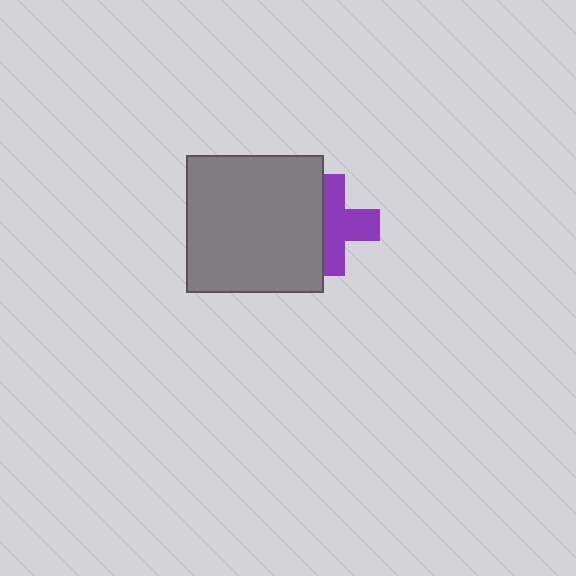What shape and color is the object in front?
The object in front is a gray square.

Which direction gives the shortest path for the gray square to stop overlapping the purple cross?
Moving left gives the shortest separation.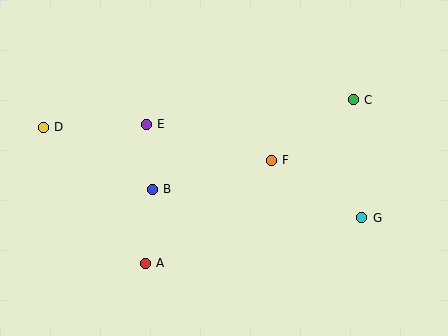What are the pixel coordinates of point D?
Point D is at (43, 127).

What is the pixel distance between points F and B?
The distance between F and B is 122 pixels.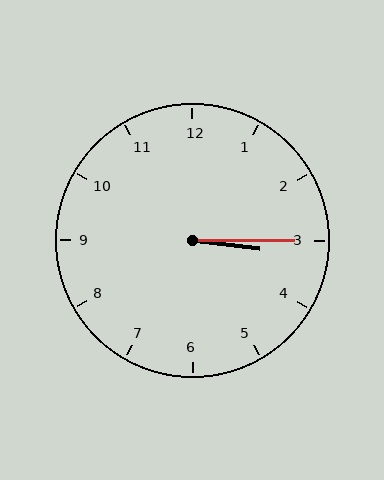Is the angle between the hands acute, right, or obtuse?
It is acute.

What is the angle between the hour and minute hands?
Approximately 8 degrees.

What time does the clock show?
3:15.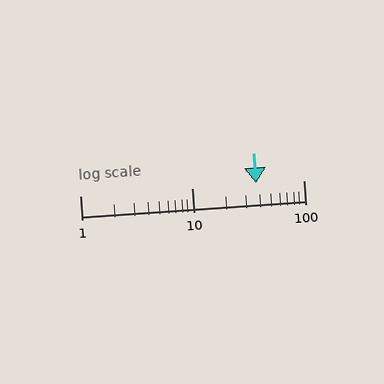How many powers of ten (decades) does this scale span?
The scale spans 2 decades, from 1 to 100.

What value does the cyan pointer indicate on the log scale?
The pointer indicates approximately 38.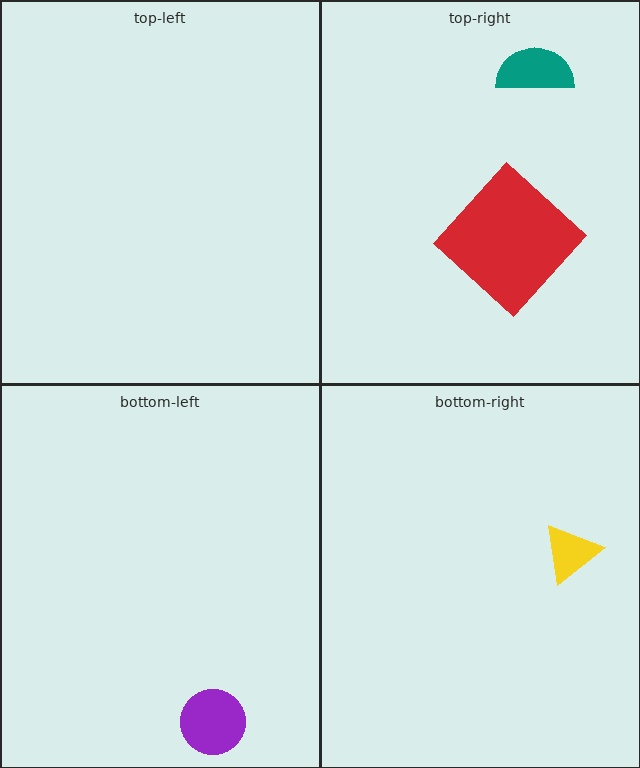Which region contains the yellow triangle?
The bottom-right region.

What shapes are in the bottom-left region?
The purple circle.